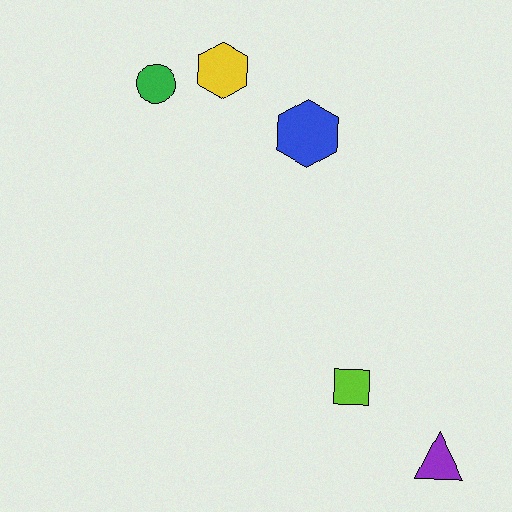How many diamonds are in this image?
There are no diamonds.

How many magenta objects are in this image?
There are no magenta objects.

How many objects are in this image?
There are 5 objects.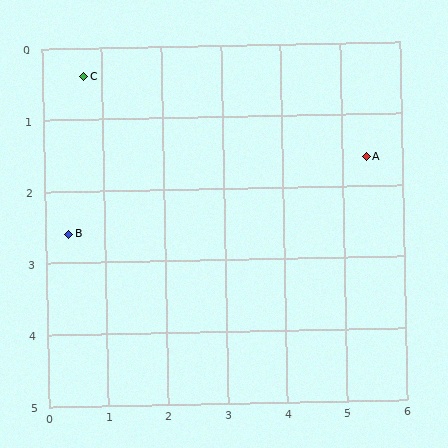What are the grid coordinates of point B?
Point B is at approximately (0.4, 2.6).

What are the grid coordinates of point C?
Point C is at approximately (0.7, 0.4).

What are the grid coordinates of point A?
Point A is at approximately (5.4, 1.6).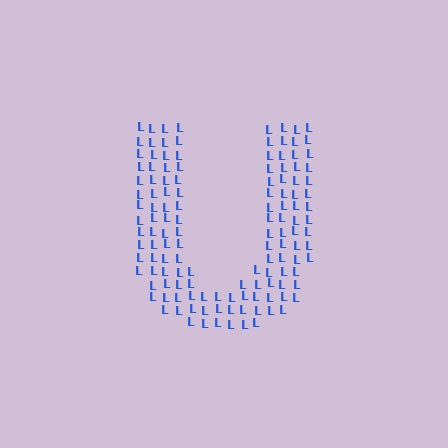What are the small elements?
The small elements are letter L's.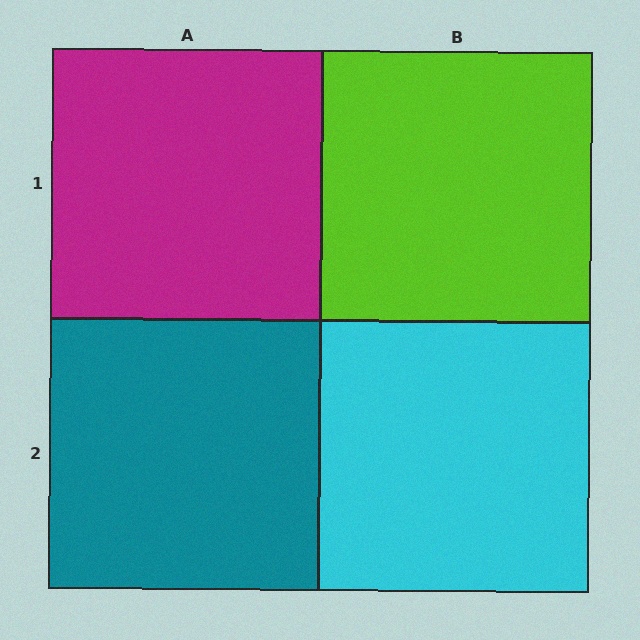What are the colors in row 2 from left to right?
Teal, cyan.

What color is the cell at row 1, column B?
Lime.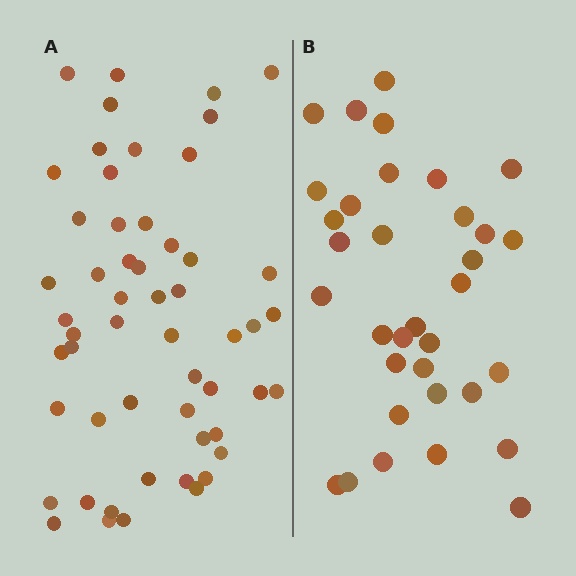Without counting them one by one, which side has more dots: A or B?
Region A (the left region) has more dots.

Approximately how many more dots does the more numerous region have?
Region A has approximately 20 more dots than region B.